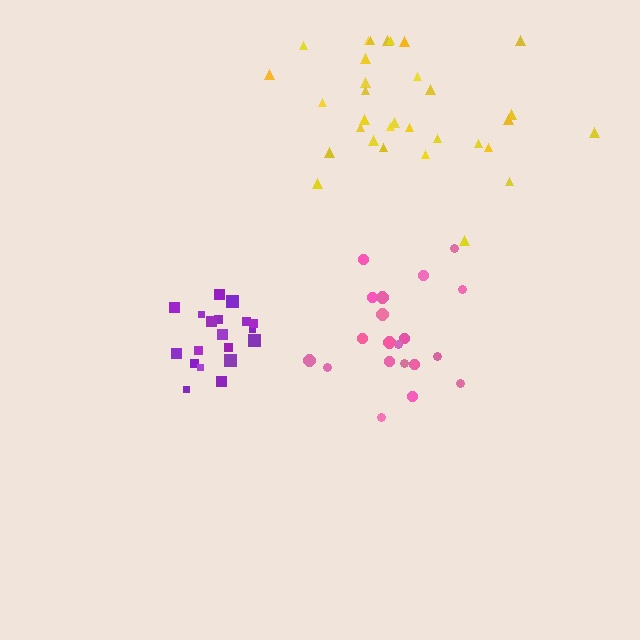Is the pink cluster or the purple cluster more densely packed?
Purple.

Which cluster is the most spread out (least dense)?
Yellow.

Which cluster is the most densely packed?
Purple.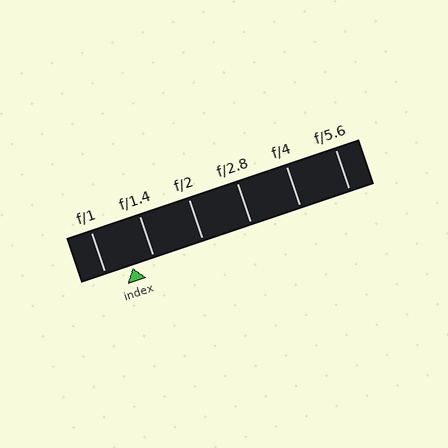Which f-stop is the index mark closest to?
The index mark is closest to f/1.4.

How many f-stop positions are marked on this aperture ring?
There are 6 f-stop positions marked.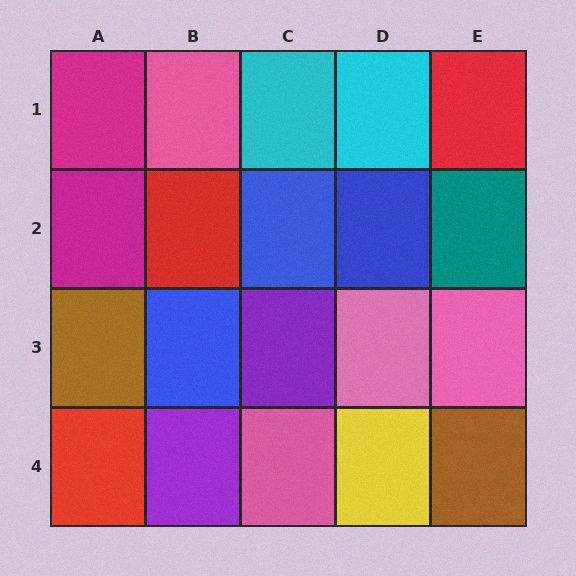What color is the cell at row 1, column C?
Cyan.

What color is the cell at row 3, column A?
Brown.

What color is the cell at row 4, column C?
Pink.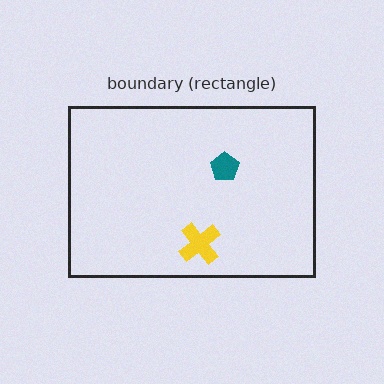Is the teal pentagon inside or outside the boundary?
Inside.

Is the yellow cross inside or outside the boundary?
Inside.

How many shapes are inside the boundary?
2 inside, 0 outside.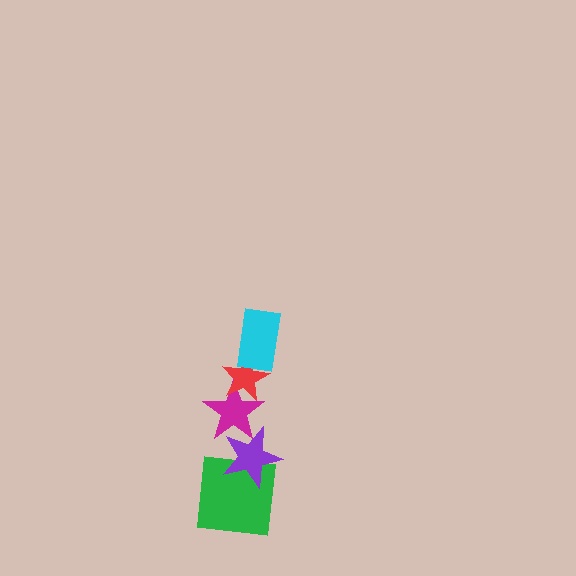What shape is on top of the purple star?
The magenta star is on top of the purple star.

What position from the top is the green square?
The green square is 5th from the top.